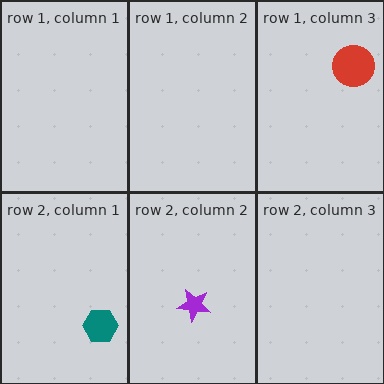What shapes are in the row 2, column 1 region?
The teal hexagon.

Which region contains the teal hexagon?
The row 2, column 1 region.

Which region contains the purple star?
The row 2, column 2 region.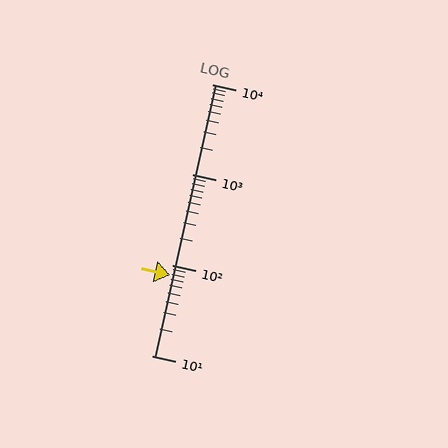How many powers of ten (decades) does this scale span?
The scale spans 3 decades, from 10 to 10000.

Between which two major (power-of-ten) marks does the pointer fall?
The pointer is between 10 and 100.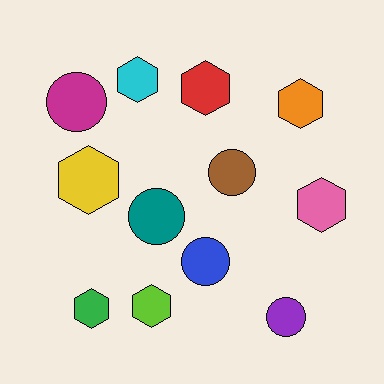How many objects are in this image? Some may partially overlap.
There are 12 objects.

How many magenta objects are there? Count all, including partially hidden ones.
There is 1 magenta object.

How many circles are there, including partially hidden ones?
There are 5 circles.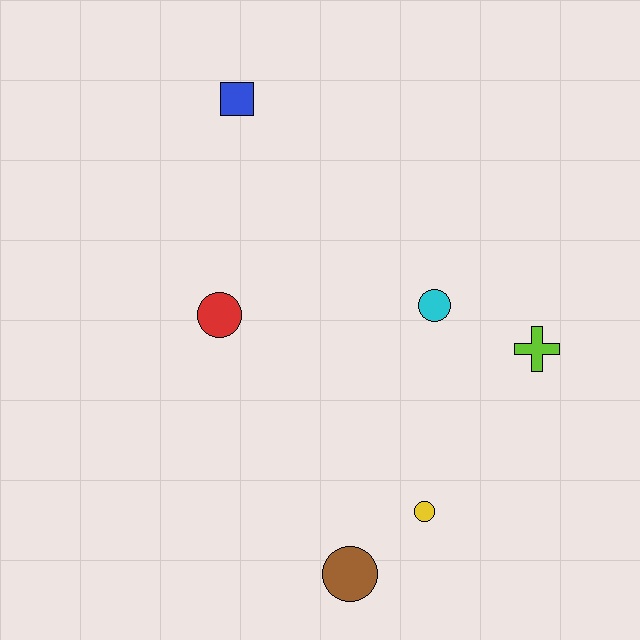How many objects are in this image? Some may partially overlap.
There are 6 objects.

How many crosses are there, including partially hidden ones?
There is 1 cross.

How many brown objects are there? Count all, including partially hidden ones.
There is 1 brown object.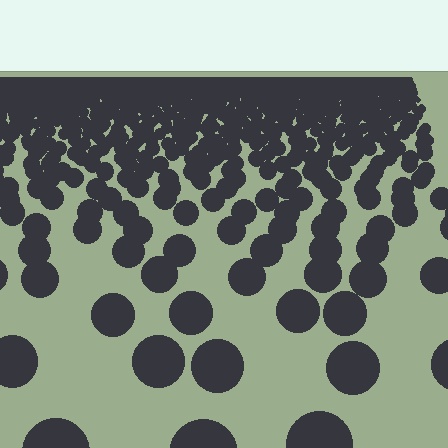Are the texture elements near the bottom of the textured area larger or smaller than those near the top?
Larger. Near the bottom, elements are closer to the viewer and appear at a bigger on-screen size.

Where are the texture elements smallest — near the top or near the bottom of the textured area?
Near the top.